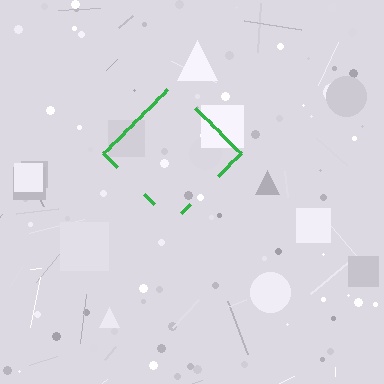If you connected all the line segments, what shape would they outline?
They would outline a diamond.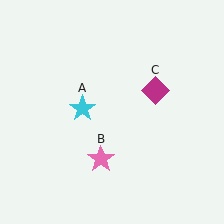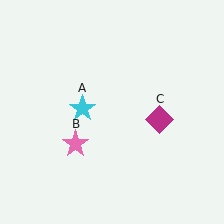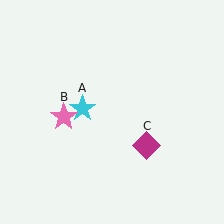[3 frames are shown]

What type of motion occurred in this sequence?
The pink star (object B), magenta diamond (object C) rotated clockwise around the center of the scene.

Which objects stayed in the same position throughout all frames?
Cyan star (object A) remained stationary.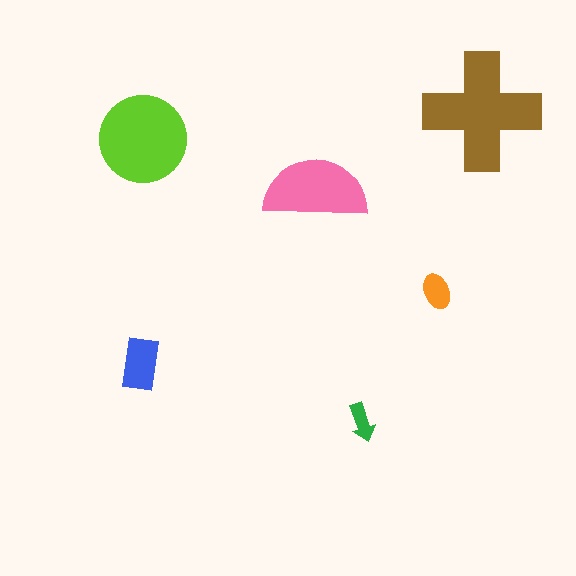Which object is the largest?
The brown cross.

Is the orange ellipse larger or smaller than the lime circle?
Smaller.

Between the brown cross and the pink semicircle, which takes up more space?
The brown cross.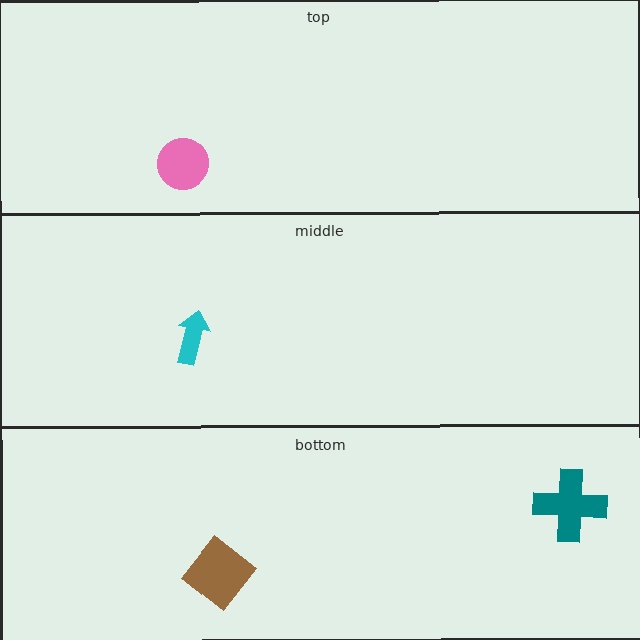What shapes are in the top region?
The pink circle.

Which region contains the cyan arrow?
The middle region.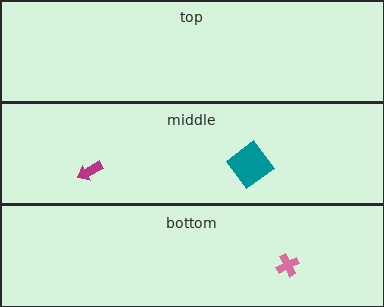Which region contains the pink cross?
The bottom region.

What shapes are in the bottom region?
The pink cross.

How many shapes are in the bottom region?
1.